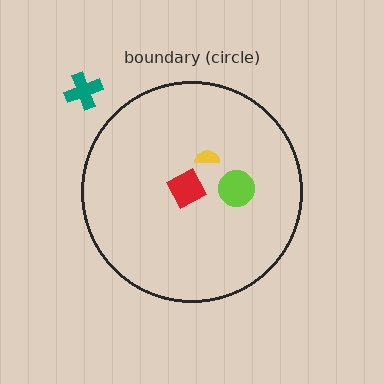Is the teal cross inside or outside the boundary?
Outside.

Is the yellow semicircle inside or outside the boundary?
Inside.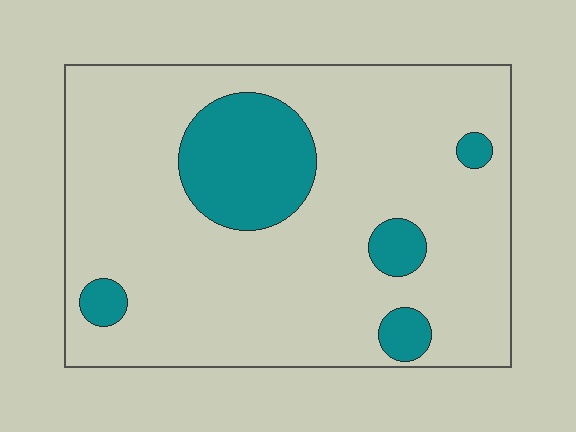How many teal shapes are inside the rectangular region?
5.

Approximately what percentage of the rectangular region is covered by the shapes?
Approximately 15%.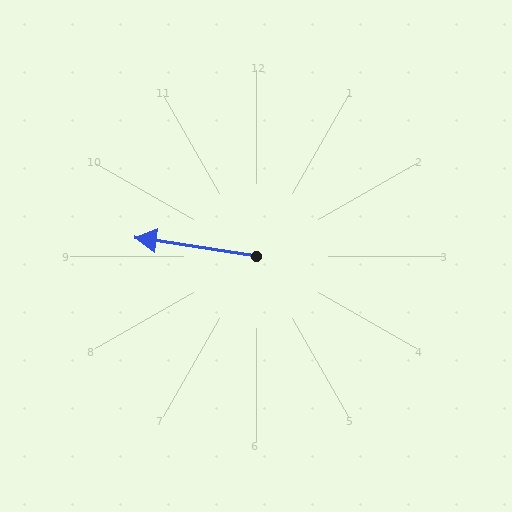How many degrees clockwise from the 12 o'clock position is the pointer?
Approximately 279 degrees.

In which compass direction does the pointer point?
West.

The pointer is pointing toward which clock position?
Roughly 9 o'clock.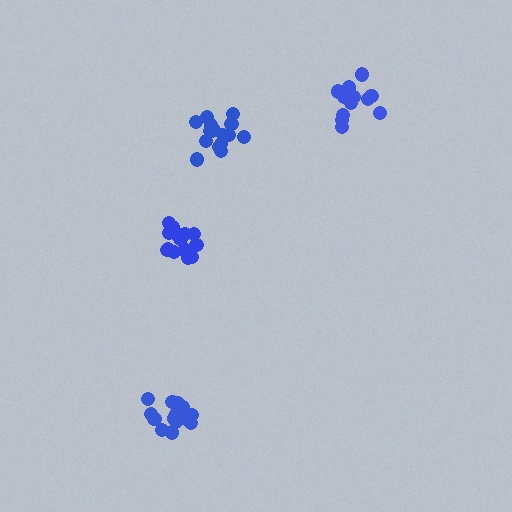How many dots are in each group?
Group 1: 15 dots, Group 2: 16 dots, Group 3: 17 dots, Group 4: 13 dots (61 total).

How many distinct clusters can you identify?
There are 4 distinct clusters.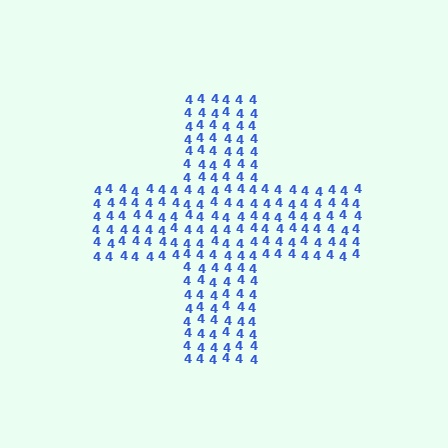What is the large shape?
The large shape is a cross.